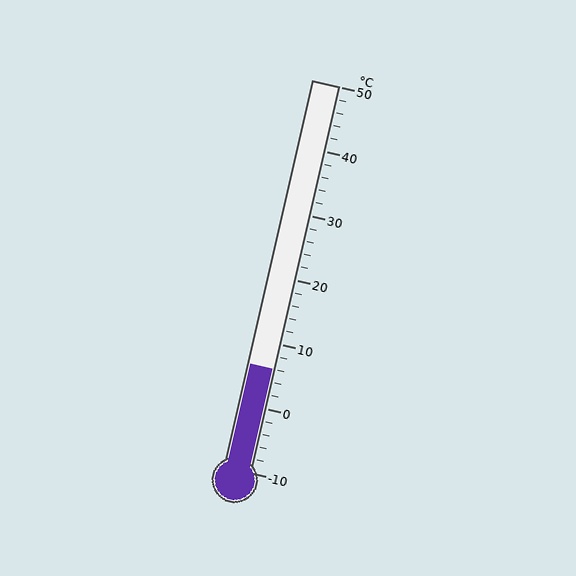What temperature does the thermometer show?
The thermometer shows approximately 6°C.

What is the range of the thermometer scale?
The thermometer scale ranges from -10°C to 50°C.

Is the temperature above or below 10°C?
The temperature is below 10°C.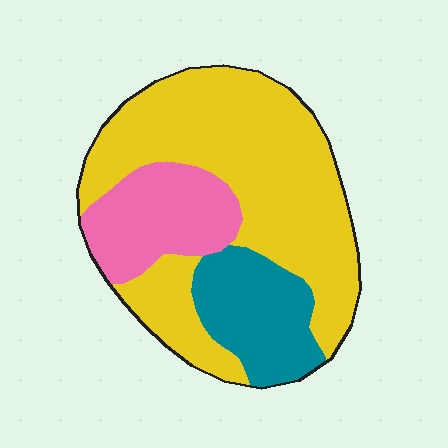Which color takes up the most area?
Yellow, at roughly 60%.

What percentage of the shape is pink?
Pink covers about 20% of the shape.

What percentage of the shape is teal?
Teal takes up about one fifth (1/5) of the shape.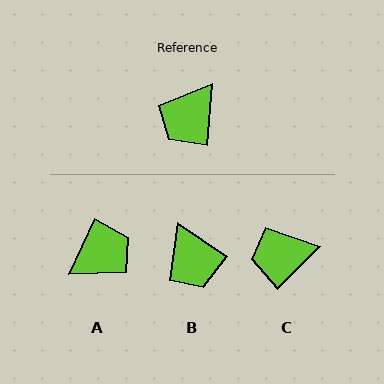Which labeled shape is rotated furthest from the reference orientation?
A, about 159 degrees away.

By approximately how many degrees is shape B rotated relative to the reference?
Approximately 61 degrees counter-clockwise.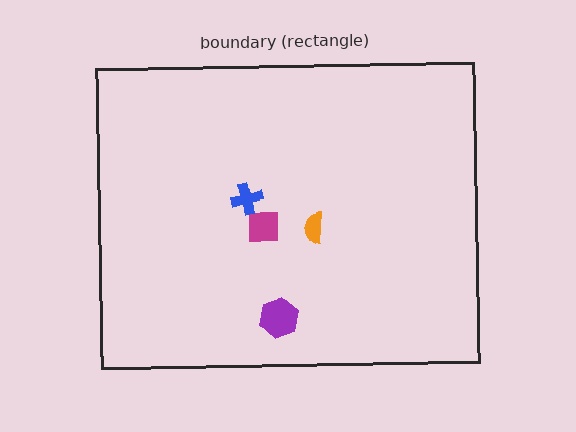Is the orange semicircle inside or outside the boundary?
Inside.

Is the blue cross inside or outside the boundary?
Inside.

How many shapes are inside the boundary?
4 inside, 0 outside.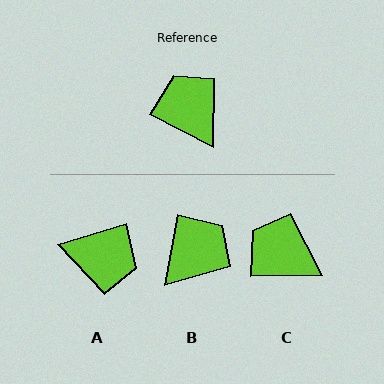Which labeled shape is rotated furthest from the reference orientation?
A, about 135 degrees away.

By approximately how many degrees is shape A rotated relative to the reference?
Approximately 135 degrees clockwise.